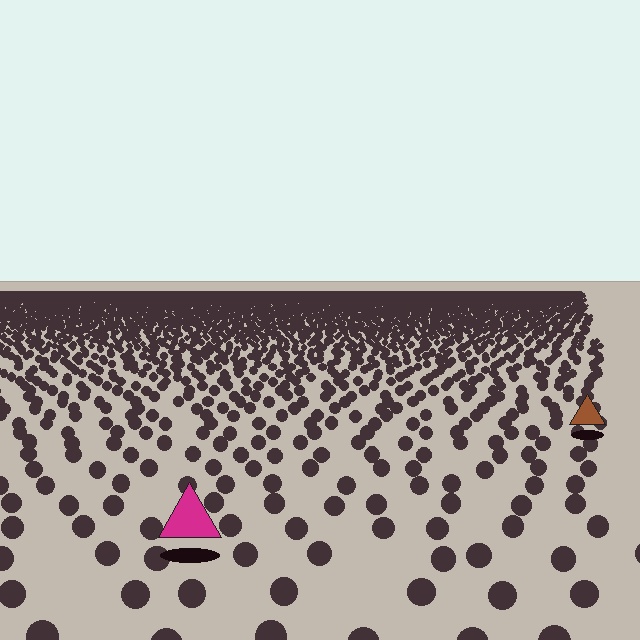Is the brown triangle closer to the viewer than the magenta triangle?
No. The magenta triangle is closer — you can tell from the texture gradient: the ground texture is coarser near it.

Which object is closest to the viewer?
The magenta triangle is closest. The texture marks near it are larger and more spread out.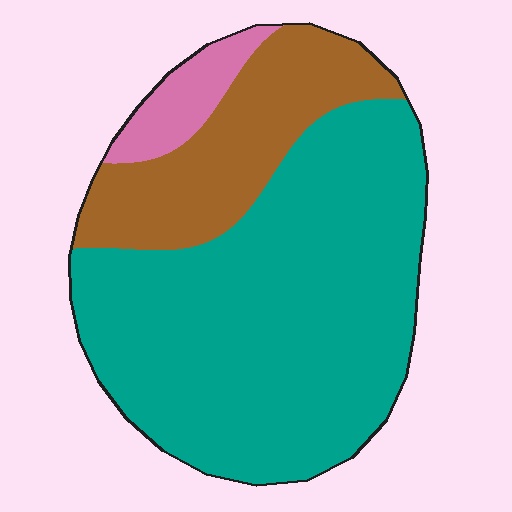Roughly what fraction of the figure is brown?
Brown takes up about one quarter (1/4) of the figure.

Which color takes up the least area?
Pink, at roughly 5%.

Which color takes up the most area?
Teal, at roughly 70%.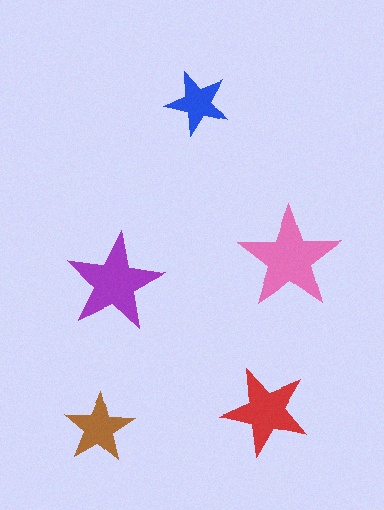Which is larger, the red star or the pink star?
The pink one.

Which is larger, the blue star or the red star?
The red one.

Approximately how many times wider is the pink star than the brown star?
About 1.5 times wider.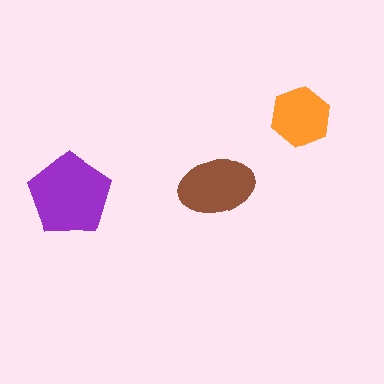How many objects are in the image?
There are 3 objects in the image.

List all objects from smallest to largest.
The orange hexagon, the brown ellipse, the purple pentagon.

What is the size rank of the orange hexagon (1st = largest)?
3rd.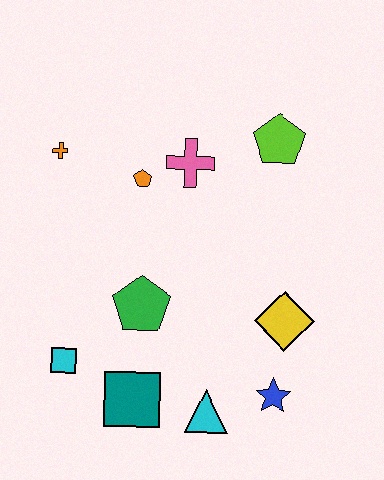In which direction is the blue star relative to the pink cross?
The blue star is below the pink cross.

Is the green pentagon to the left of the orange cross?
No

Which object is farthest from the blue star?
The orange cross is farthest from the blue star.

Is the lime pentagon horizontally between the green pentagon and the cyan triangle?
No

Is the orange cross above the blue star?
Yes